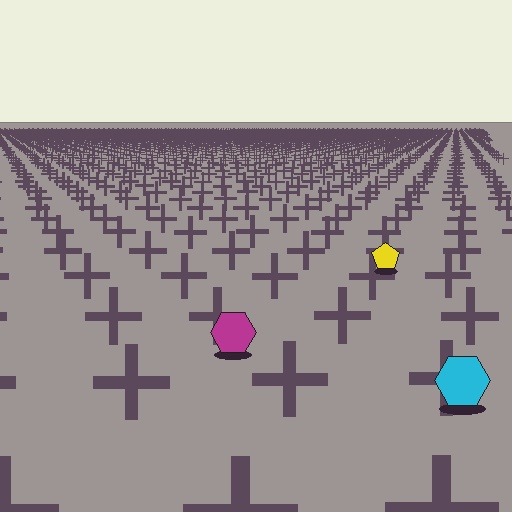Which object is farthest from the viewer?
The yellow pentagon is farthest from the viewer. It appears smaller and the ground texture around it is denser.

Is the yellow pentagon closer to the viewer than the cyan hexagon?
No. The cyan hexagon is closer — you can tell from the texture gradient: the ground texture is coarser near it.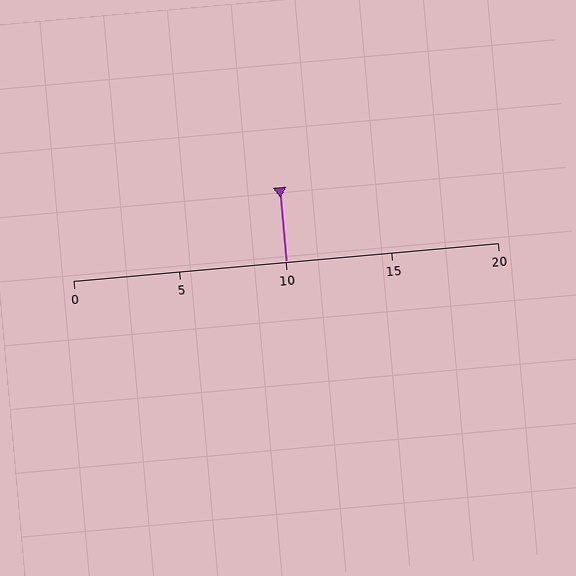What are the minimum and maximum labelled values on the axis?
The axis runs from 0 to 20.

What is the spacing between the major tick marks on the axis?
The major ticks are spaced 5 apart.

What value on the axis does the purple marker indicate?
The marker indicates approximately 10.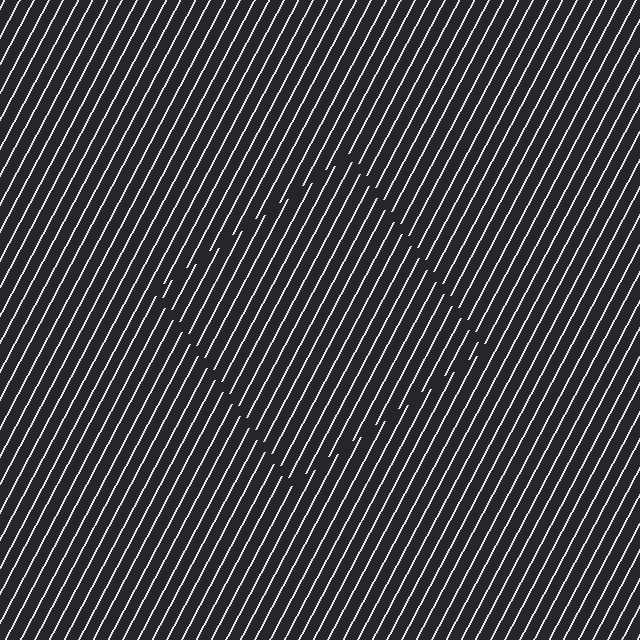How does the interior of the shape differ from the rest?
The interior of the shape contains the same grating, shifted by half a period — the contour is defined by the phase discontinuity where line-ends from the inner and outer gratings abut.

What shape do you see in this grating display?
An illusory square. The interior of the shape contains the same grating, shifted by half a period — the contour is defined by the phase discontinuity where line-ends from the inner and outer gratings abut.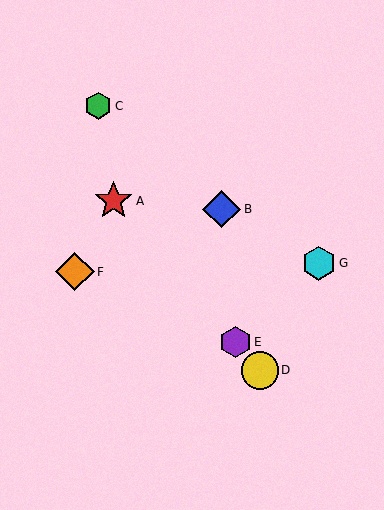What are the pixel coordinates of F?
Object F is at (75, 272).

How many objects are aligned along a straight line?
3 objects (A, D, E) are aligned along a straight line.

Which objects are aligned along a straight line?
Objects A, D, E are aligned along a straight line.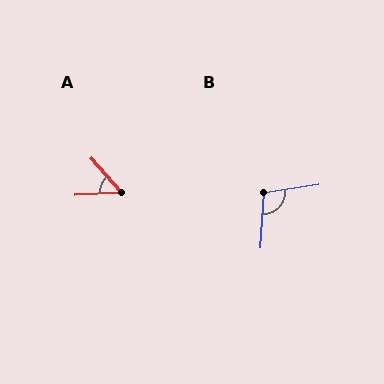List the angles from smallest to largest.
A (51°), B (103°).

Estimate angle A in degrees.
Approximately 51 degrees.